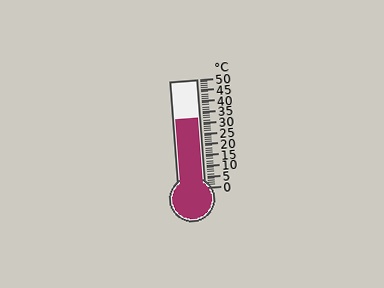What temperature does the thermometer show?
The thermometer shows approximately 32°C.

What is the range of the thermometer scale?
The thermometer scale ranges from 0°C to 50°C.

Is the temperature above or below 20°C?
The temperature is above 20°C.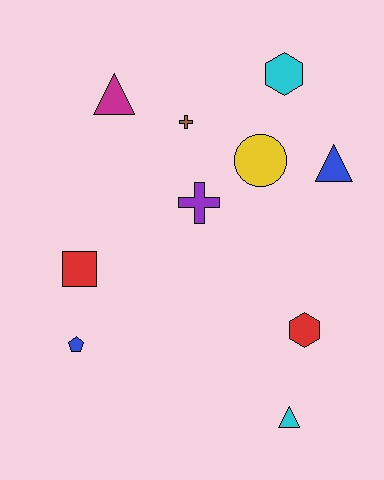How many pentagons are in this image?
There is 1 pentagon.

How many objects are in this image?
There are 10 objects.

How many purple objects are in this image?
There is 1 purple object.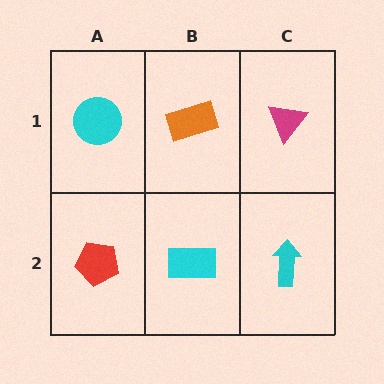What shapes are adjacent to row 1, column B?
A cyan rectangle (row 2, column B), a cyan circle (row 1, column A), a magenta triangle (row 1, column C).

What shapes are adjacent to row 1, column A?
A red pentagon (row 2, column A), an orange rectangle (row 1, column B).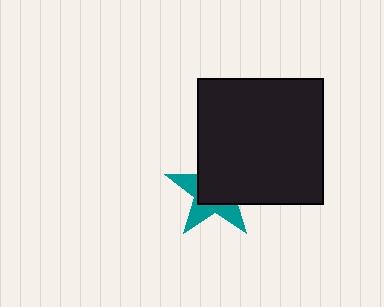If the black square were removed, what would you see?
You would see the complete teal star.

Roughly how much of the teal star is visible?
A small part of it is visible (roughly 40%).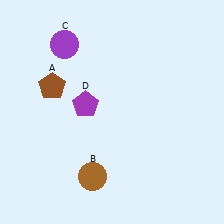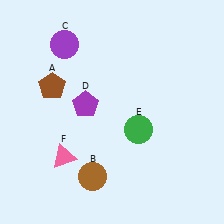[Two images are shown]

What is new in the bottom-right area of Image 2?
A green circle (E) was added in the bottom-right area of Image 2.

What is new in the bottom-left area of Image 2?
A pink triangle (F) was added in the bottom-left area of Image 2.